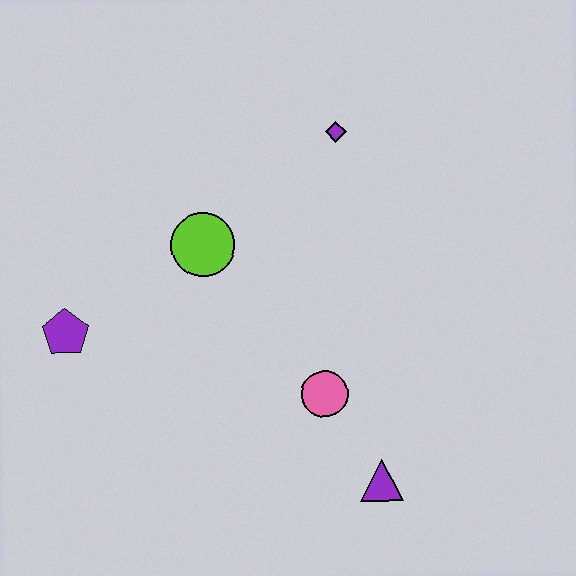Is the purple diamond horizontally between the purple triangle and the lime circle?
Yes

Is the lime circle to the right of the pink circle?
No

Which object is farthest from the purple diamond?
The purple triangle is farthest from the purple diamond.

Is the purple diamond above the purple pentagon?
Yes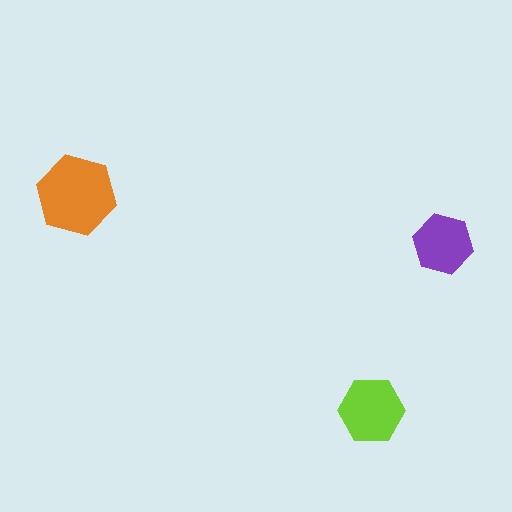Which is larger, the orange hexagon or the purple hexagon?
The orange one.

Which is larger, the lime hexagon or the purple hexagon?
The lime one.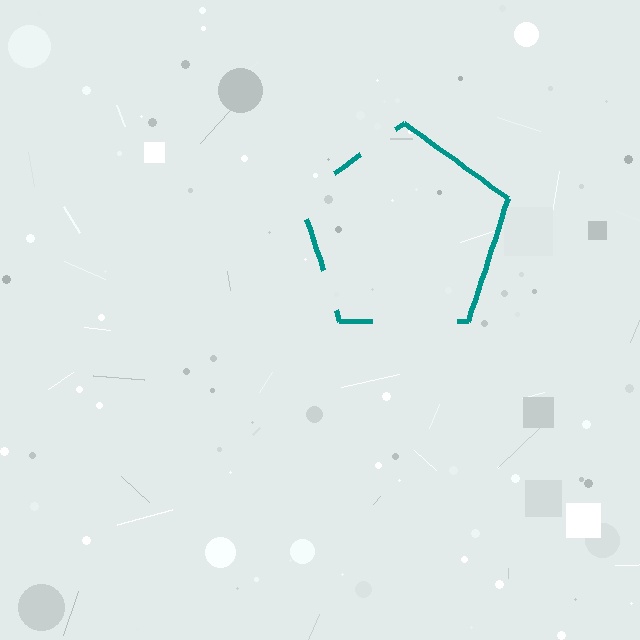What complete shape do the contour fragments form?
The contour fragments form a pentagon.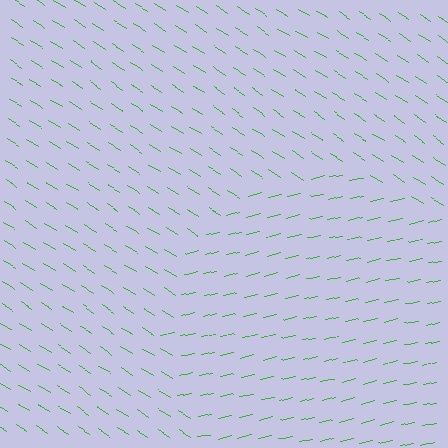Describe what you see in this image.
The image is filled with small green line segments. A circle region in the image has lines oriented differently from the surrounding lines, creating a visible texture boundary.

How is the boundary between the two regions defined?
The boundary is defined purely by a change in line orientation (approximately 45 degrees difference). All lines are the same color and thickness.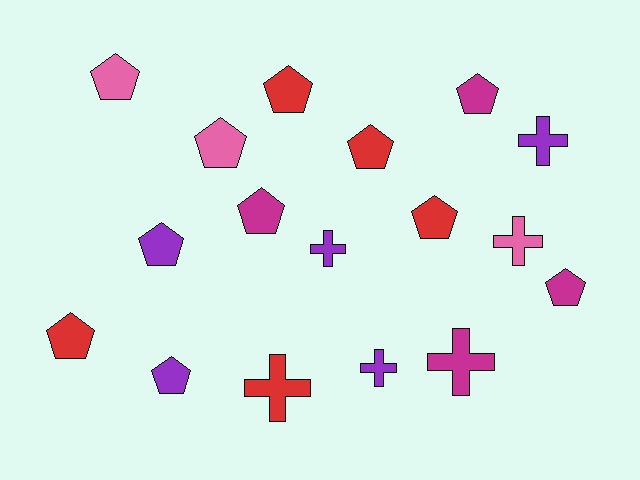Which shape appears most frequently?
Pentagon, with 11 objects.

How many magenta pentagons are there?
There are 3 magenta pentagons.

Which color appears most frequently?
Red, with 5 objects.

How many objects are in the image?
There are 17 objects.